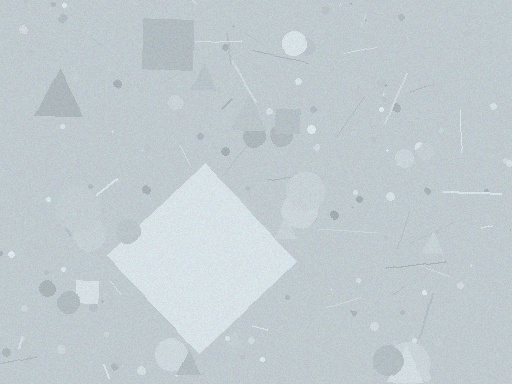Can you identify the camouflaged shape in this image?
The camouflaged shape is a diamond.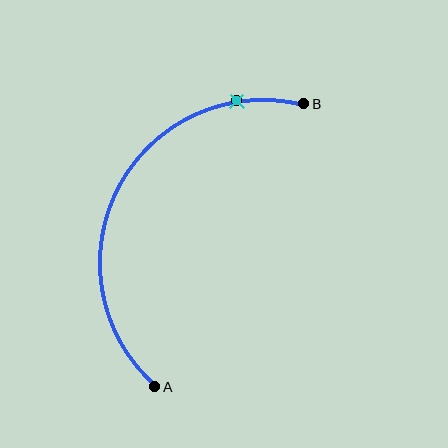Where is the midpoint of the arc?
The arc midpoint is the point on the curve farthest from the straight line joining A and B. It sits to the left of that line.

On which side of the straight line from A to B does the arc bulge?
The arc bulges to the left of the straight line connecting A and B.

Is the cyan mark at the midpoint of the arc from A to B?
No. The cyan mark lies on the arc but is closer to endpoint B. The arc midpoint would be at the point on the curve equidistant along the arc from both A and B.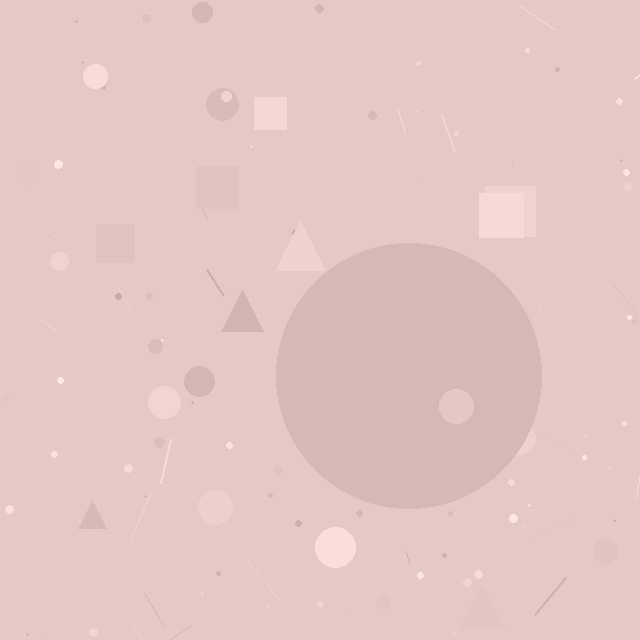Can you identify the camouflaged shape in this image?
The camouflaged shape is a circle.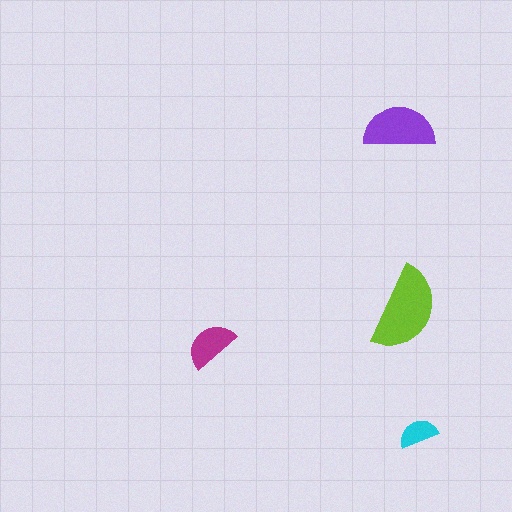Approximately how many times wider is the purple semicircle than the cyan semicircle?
About 2 times wider.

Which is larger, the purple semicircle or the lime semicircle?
The lime one.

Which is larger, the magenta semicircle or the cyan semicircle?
The magenta one.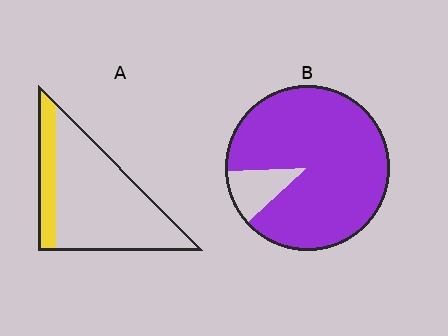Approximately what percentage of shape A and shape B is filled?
A is approximately 20% and B is approximately 90%.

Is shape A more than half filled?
No.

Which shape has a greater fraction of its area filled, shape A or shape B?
Shape B.